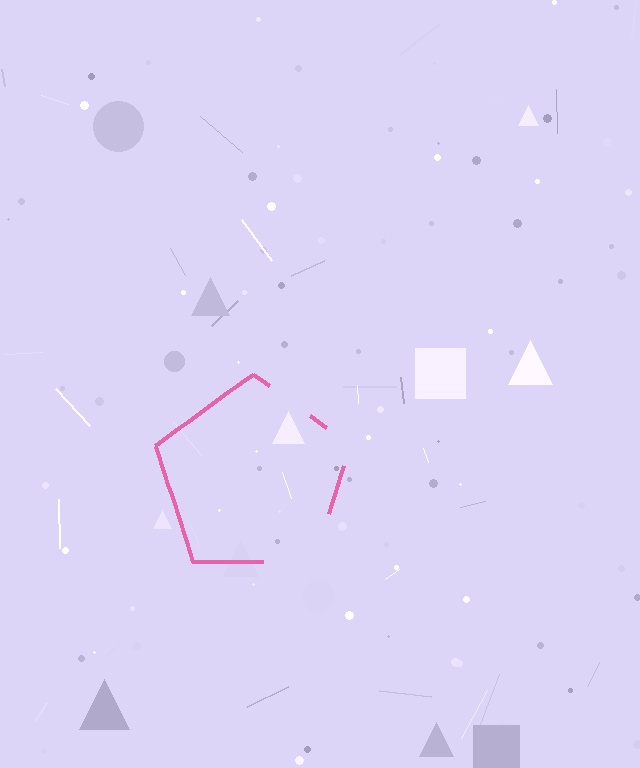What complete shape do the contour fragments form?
The contour fragments form a pentagon.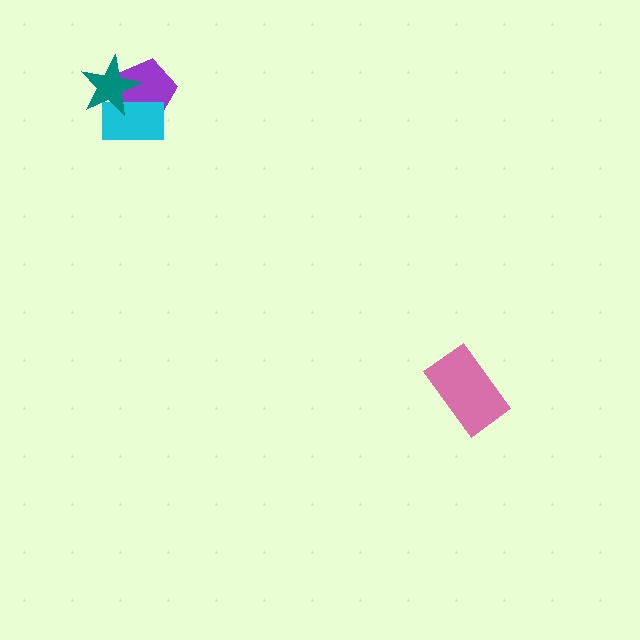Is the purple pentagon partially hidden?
Yes, it is partially covered by another shape.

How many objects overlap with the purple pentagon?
2 objects overlap with the purple pentagon.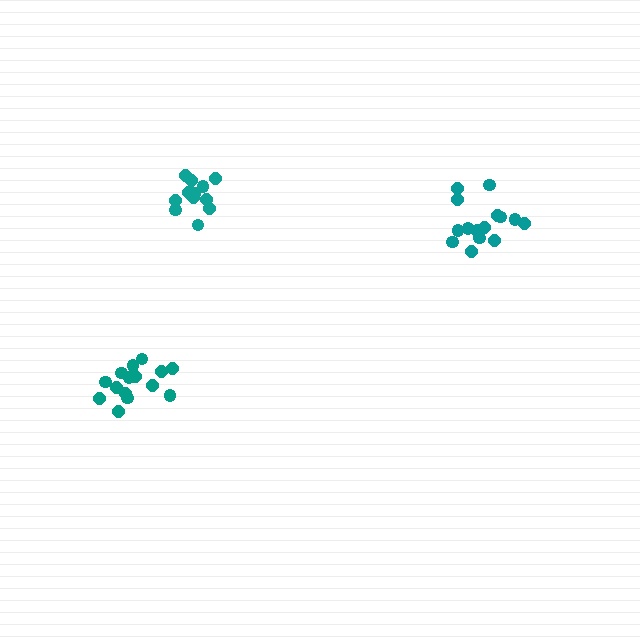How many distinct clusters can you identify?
There are 3 distinct clusters.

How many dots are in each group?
Group 1: 15 dots, Group 2: 15 dots, Group 3: 13 dots (43 total).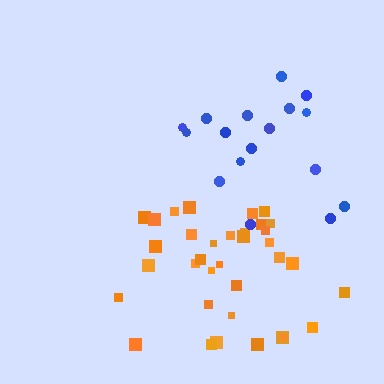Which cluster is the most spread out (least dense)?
Blue.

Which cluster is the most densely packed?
Orange.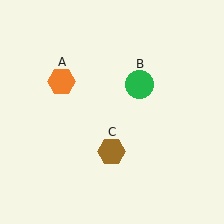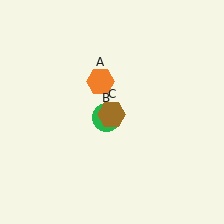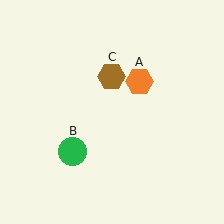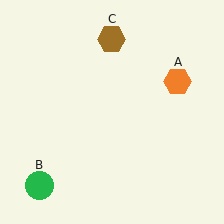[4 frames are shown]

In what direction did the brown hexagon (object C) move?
The brown hexagon (object C) moved up.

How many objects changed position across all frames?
3 objects changed position: orange hexagon (object A), green circle (object B), brown hexagon (object C).